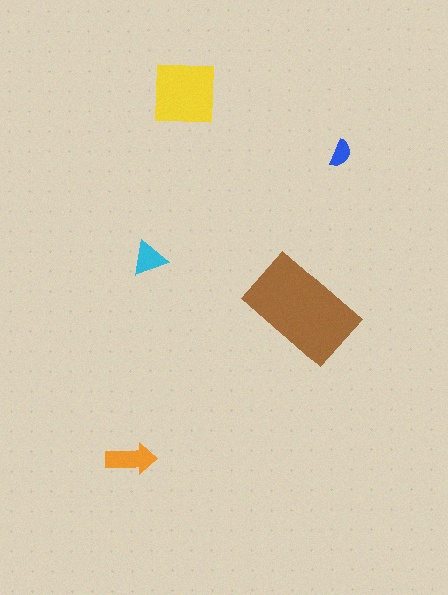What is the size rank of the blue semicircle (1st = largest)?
5th.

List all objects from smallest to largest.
The blue semicircle, the cyan triangle, the orange arrow, the yellow square, the brown rectangle.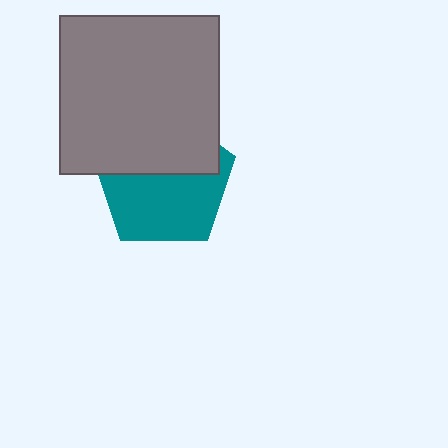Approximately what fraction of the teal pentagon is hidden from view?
Roughly 44% of the teal pentagon is hidden behind the gray square.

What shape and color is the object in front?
The object in front is a gray square.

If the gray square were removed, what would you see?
You would see the complete teal pentagon.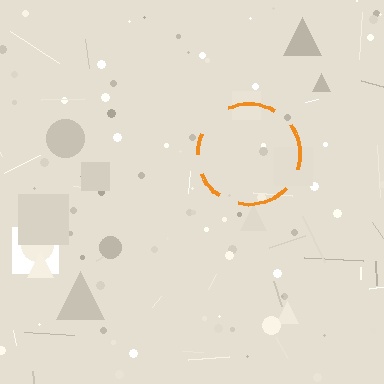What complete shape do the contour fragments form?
The contour fragments form a circle.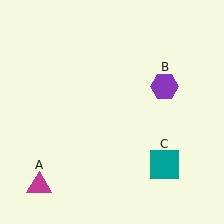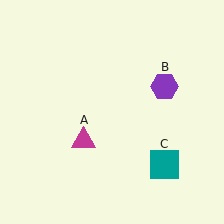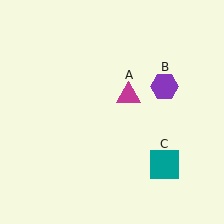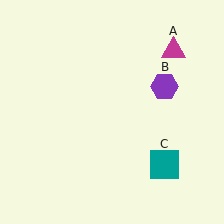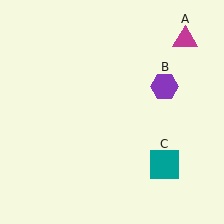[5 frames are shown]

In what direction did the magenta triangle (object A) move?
The magenta triangle (object A) moved up and to the right.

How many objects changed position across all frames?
1 object changed position: magenta triangle (object A).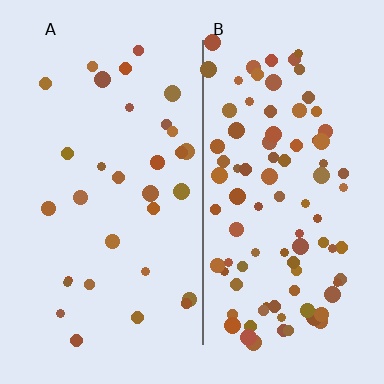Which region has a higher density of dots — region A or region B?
B (the right).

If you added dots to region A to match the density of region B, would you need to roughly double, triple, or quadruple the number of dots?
Approximately triple.